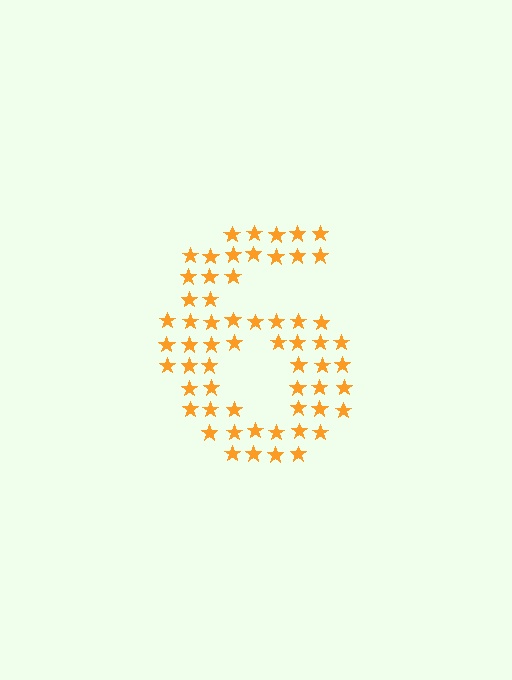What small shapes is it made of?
It is made of small stars.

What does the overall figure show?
The overall figure shows the digit 6.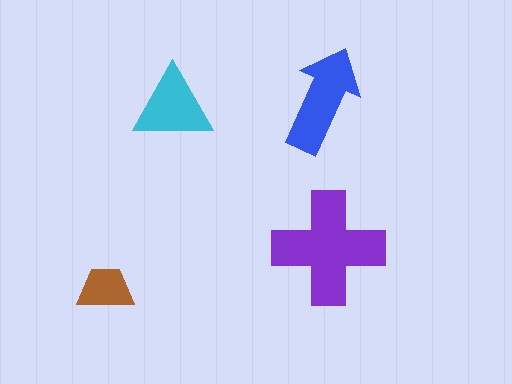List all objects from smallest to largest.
The brown trapezoid, the cyan triangle, the blue arrow, the purple cross.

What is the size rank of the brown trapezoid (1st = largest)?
4th.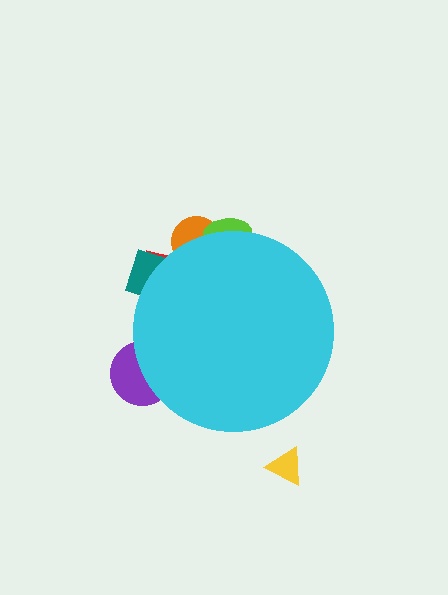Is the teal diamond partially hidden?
Yes, the teal diamond is partially hidden behind the cyan circle.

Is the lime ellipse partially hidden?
Yes, the lime ellipse is partially hidden behind the cyan circle.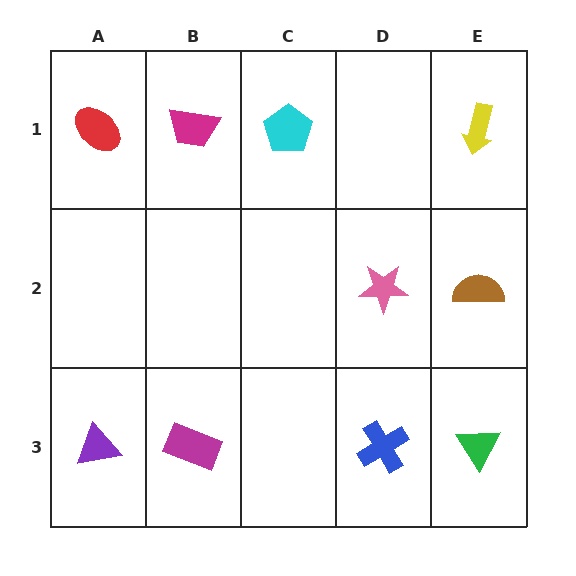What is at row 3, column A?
A purple triangle.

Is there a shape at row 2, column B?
No, that cell is empty.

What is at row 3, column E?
A green triangle.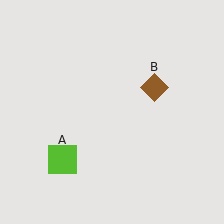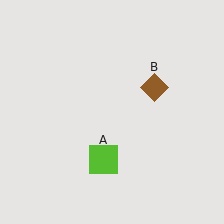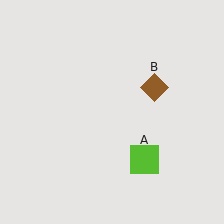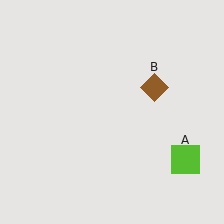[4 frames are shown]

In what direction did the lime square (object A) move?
The lime square (object A) moved right.